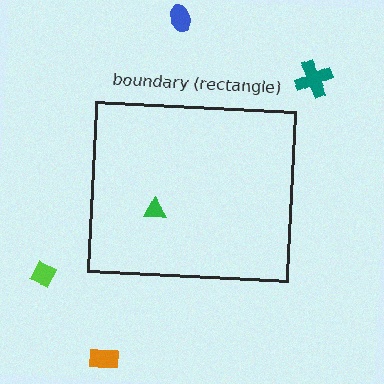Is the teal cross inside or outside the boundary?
Outside.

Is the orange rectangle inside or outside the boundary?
Outside.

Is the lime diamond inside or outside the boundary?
Outside.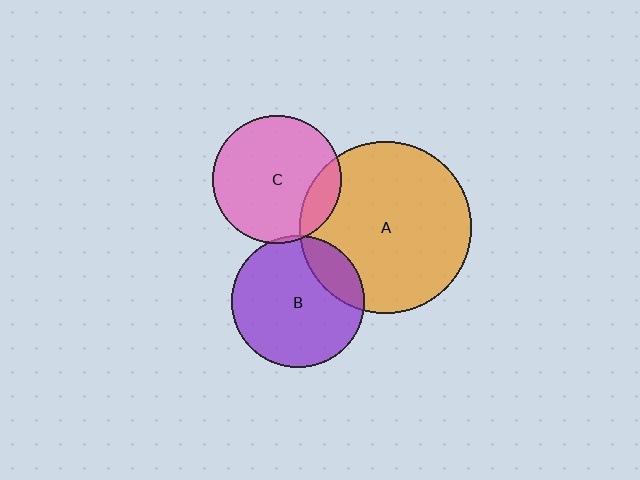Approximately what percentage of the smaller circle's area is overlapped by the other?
Approximately 5%.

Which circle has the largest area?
Circle A (orange).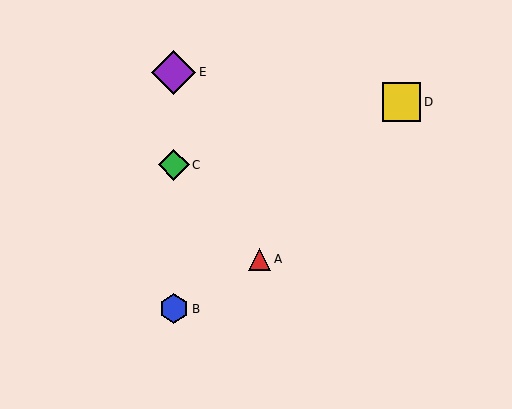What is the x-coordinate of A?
Object A is at x≈260.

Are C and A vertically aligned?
No, C is at x≈174 and A is at x≈260.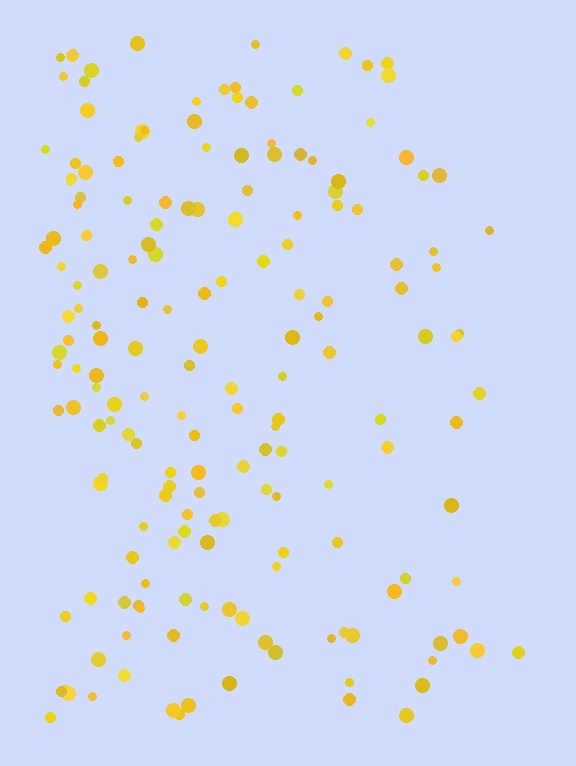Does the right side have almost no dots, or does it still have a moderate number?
Still a moderate number, just noticeably fewer than the left.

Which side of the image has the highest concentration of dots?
The left.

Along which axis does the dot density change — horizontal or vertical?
Horizontal.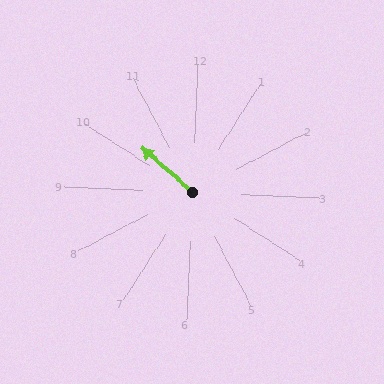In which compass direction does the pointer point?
Northwest.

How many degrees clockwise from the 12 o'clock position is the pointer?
Approximately 309 degrees.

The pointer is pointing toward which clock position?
Roughly 10 o'clock.